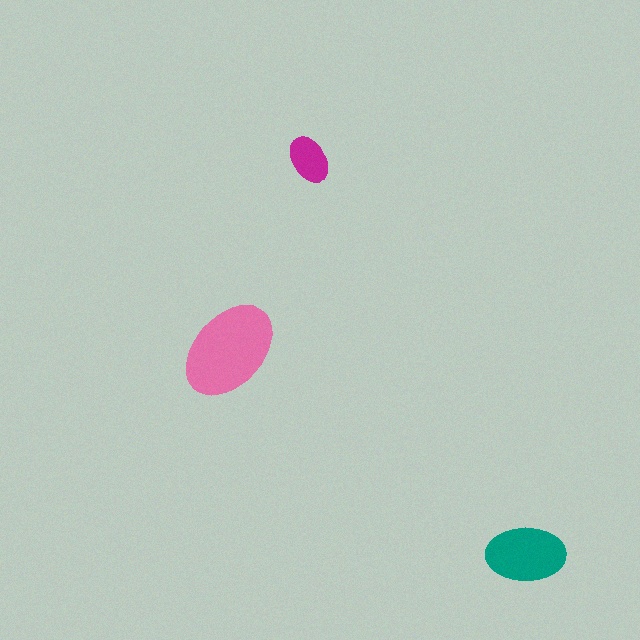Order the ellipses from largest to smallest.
the pink one, the teal one, the magenta one.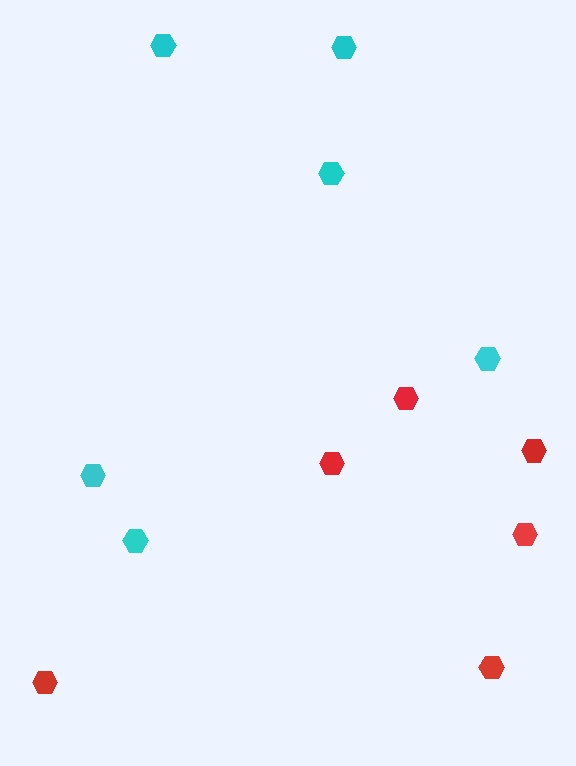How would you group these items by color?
There are 2 groups: one group of red hexagons (6) and one group of cyan hexagons (6).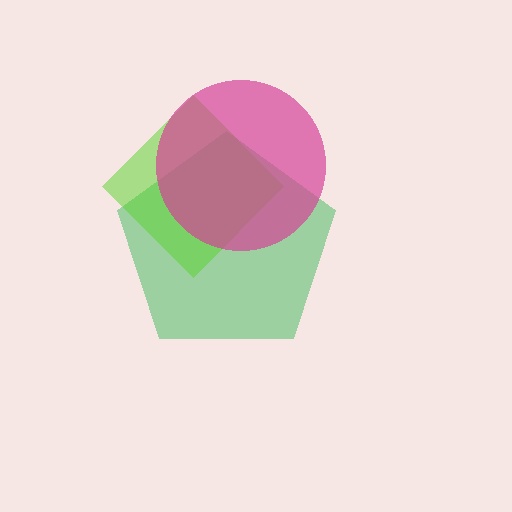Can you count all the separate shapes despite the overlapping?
Yes, there are 3 separate shapes.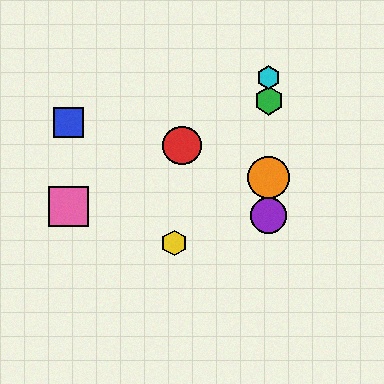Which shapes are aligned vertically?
The green hexagon, the purple circle, the orange circle, the cyan hexagon are aligned vertically.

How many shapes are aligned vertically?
4 shapes (the green hexagon, the purple circle, the orange circle, the cyan hexagon) are aligned vertically.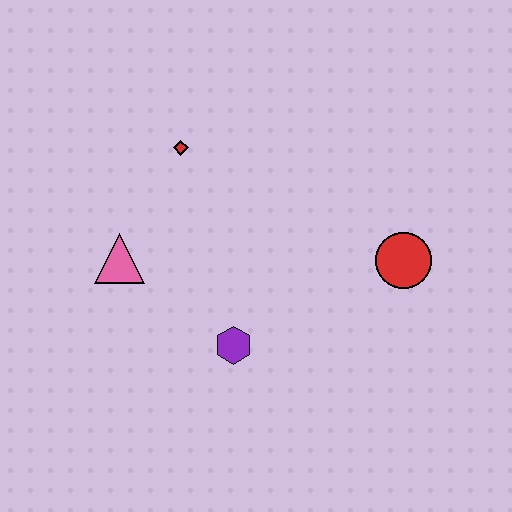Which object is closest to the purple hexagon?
The pink triangle is closest to the purple hexagon.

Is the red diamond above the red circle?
Yes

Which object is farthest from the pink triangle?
The red circle is farthest from the pink triangle.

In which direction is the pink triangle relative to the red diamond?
The pink triangle is below the red diamond.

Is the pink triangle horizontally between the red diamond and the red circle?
No